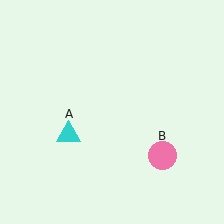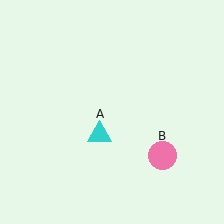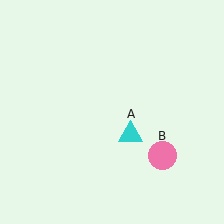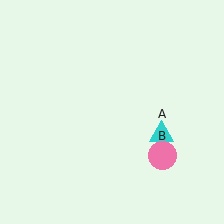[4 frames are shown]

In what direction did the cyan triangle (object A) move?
The cyan triangle (object A) moved right.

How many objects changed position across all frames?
1 object changed position: cyan triangle (object A).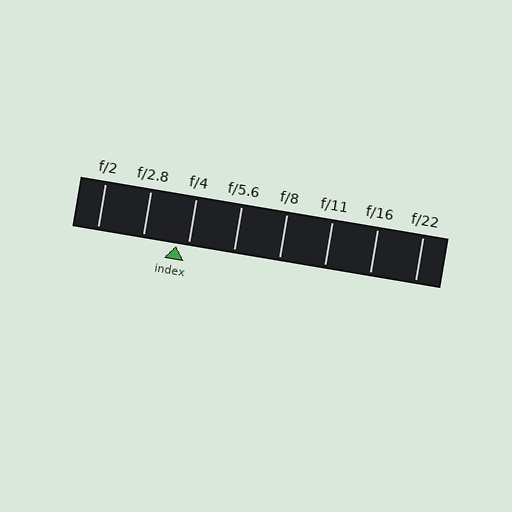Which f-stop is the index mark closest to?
The index mark is closest to f/4.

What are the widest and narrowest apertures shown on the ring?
The widest aperture shown is f/2 and the narrowest is f/22.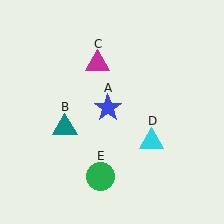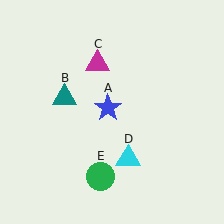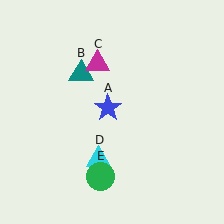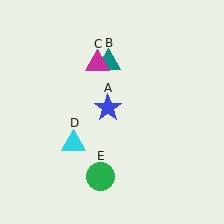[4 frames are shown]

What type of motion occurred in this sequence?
The teal triangle (object B), cyan triangle (object D) rotated clockwise around the center of the scene.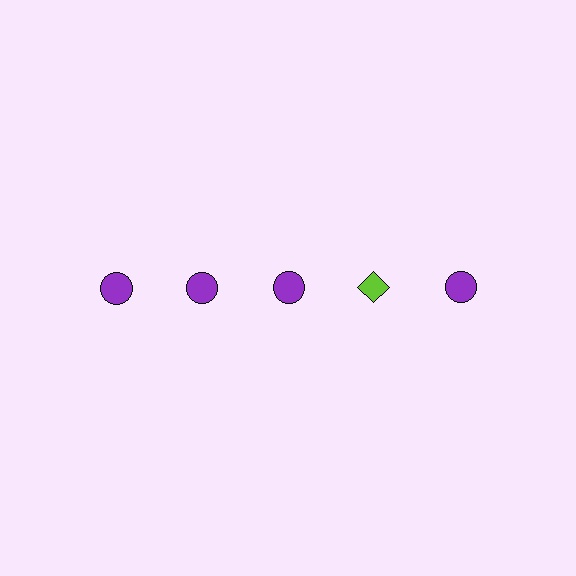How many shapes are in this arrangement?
There are 5 shapes arranged in a grid pattern.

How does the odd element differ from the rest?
It differs in both color (lime instead of purple) and shape (diamond instead of circle).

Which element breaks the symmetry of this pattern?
The lime diamond in the top row, second from right column breaks the symmetry. All other shapes are purple circles.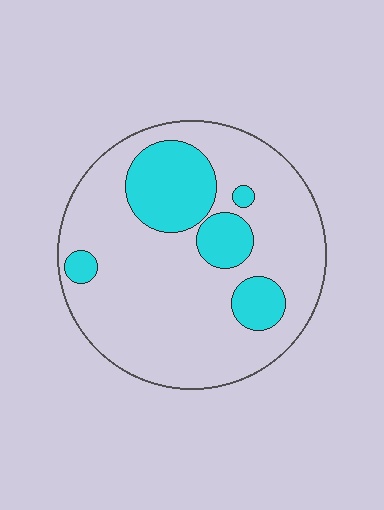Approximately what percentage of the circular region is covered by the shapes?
Approximately 25%.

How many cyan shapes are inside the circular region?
5.